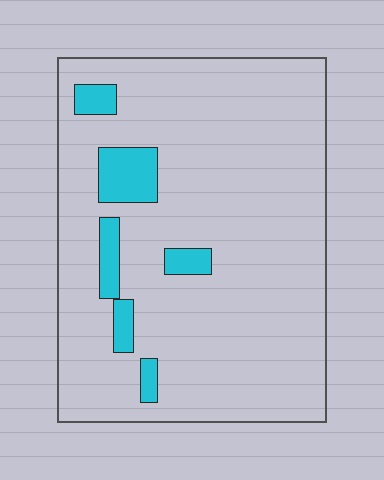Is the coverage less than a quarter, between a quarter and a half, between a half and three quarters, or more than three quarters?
Less than a quarter.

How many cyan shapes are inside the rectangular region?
6.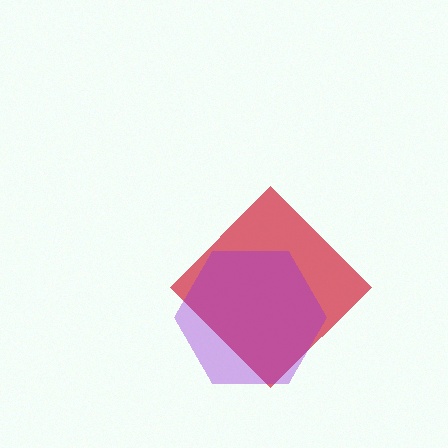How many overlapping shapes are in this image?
There are 2 overlapping shapes in the image.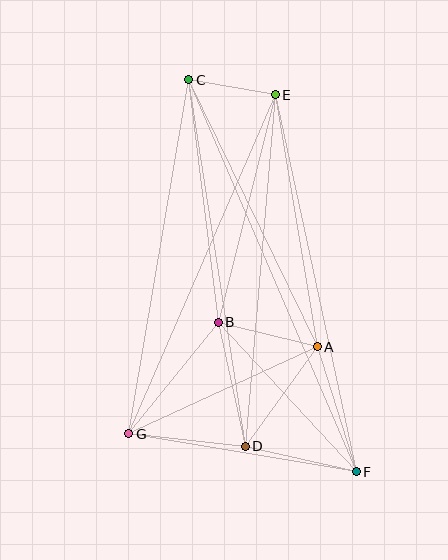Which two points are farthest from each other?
Points C and F are farthest from each other.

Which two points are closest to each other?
Points C and E are closest to each other.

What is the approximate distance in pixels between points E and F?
The distance between E and F is approximately 386 pixels.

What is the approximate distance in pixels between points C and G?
The distance between C and G is approximately 359 pixels.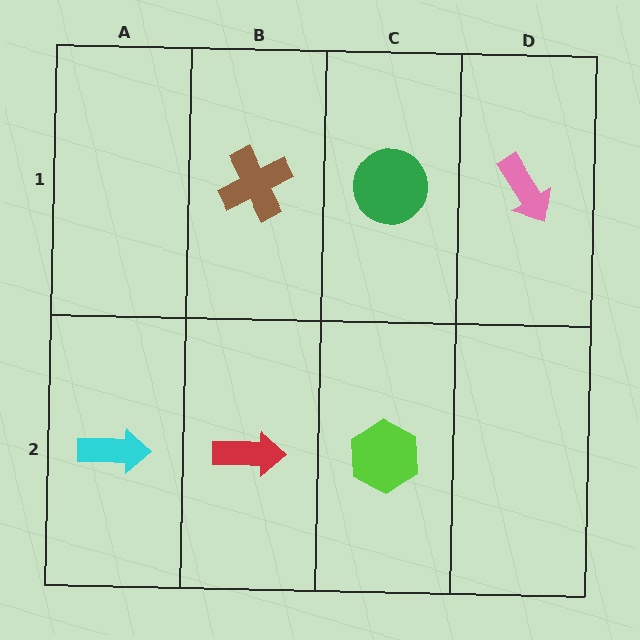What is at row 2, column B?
A red arrow.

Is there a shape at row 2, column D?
No, that cell is empty.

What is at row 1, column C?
A green circle.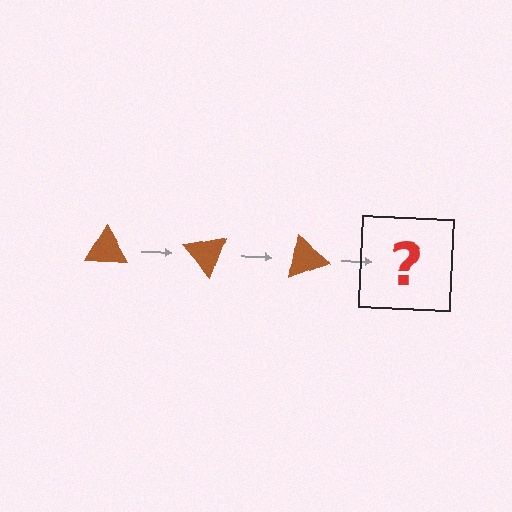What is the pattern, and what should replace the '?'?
The pattern is that the triangle rotates 50 degrees each step. The '?' should be a brown triangle rotated 150 degrees.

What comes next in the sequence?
The next element should be a brown triangle rotated 150 degrees.